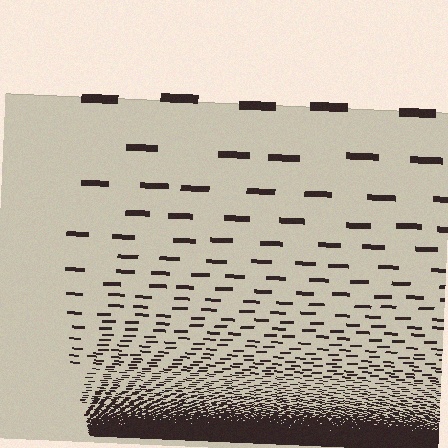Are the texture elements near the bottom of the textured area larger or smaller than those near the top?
Smaller. The gradient is inverted — elements near the bottom are smaller and denser.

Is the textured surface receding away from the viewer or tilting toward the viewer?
The surface appears to tilt toward the viewer. Texture elements get larger and sparser toward the top.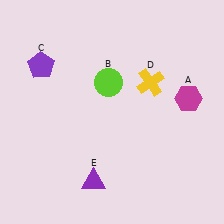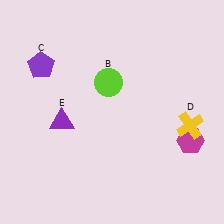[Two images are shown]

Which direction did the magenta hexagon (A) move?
The magenta hexagon (A) moved down.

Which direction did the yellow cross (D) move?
The yellow cross (D) moved down.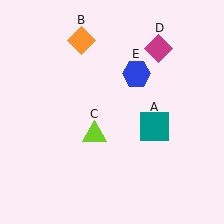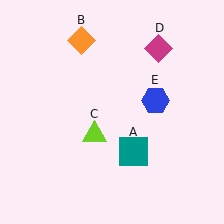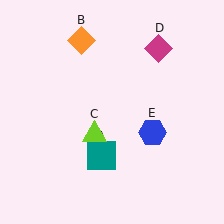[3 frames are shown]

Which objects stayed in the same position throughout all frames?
Orange diamond (object B) and lime triangle (object C) and magenta diamond (object D) remained stationary.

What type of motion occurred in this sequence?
The teal square (object A), blue hexagon (object E) rotated clockwise around the center of the scene.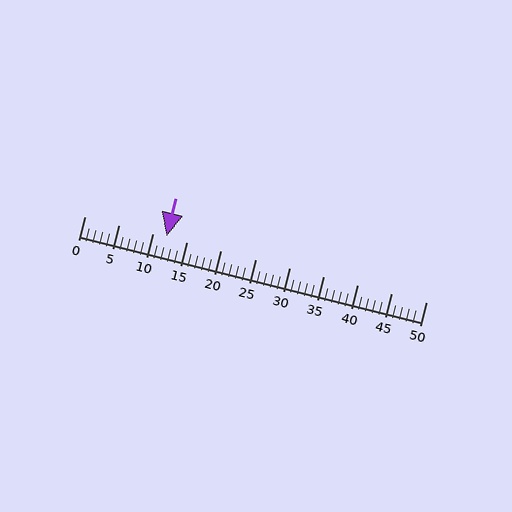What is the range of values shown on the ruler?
The ruler shows values from 0 to 50.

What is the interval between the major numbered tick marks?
The major tick marks are spaced 5 units apart.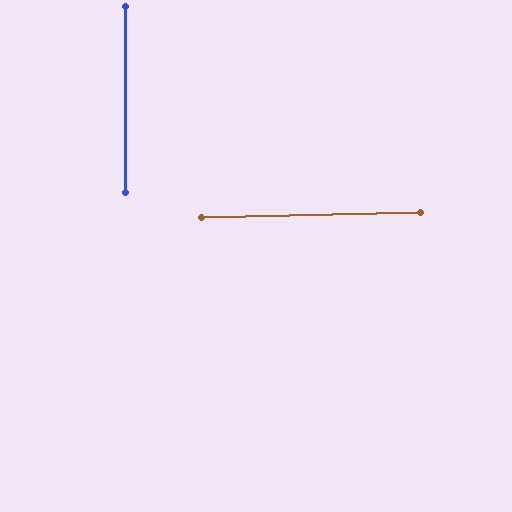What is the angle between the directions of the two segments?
Approximately 89 degrees.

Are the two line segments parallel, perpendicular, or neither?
Perpendicular — they meet at approximately 89°.